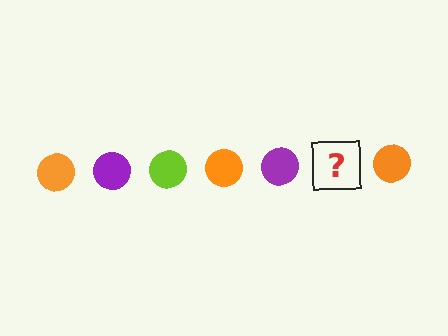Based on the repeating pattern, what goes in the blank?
The blank should be a lime circle.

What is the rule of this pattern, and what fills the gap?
The rule is that the pattern cycles through orange, purple, lime circles. The gap should be filled with a lime circle.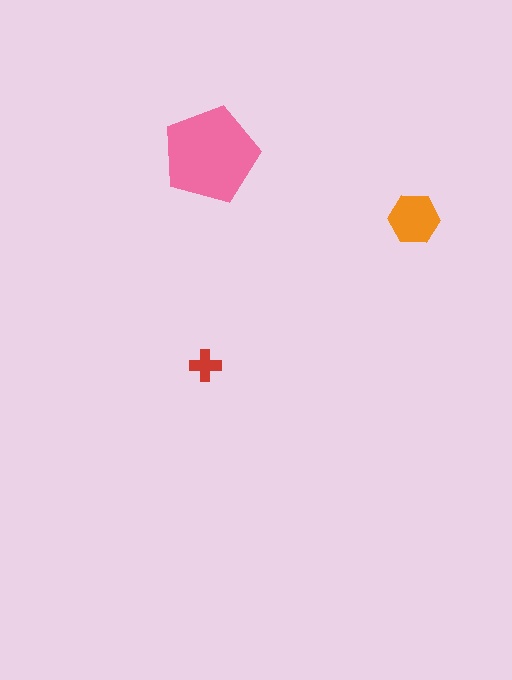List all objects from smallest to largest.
The red cross, the orange hexagon, the pink pentagon.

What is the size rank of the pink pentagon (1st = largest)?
1st.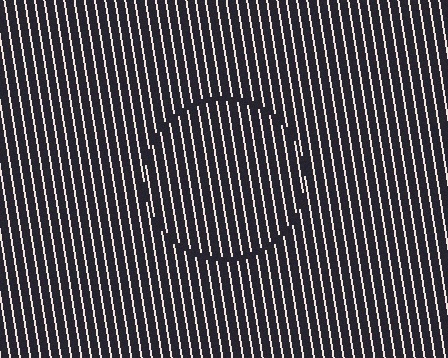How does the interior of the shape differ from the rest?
The interior of the shape contains the same grating, shifted by half a period — the contour is defined by the phase discontinuity where line-ends from the inner and outer gratings abut.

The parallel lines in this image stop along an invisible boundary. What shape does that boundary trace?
An illusory circle. The interior of the shape contains the same grating, shifted by half a period — the contour is defined by the phase discontinuity where line-ends from the inner and outer gratings abut.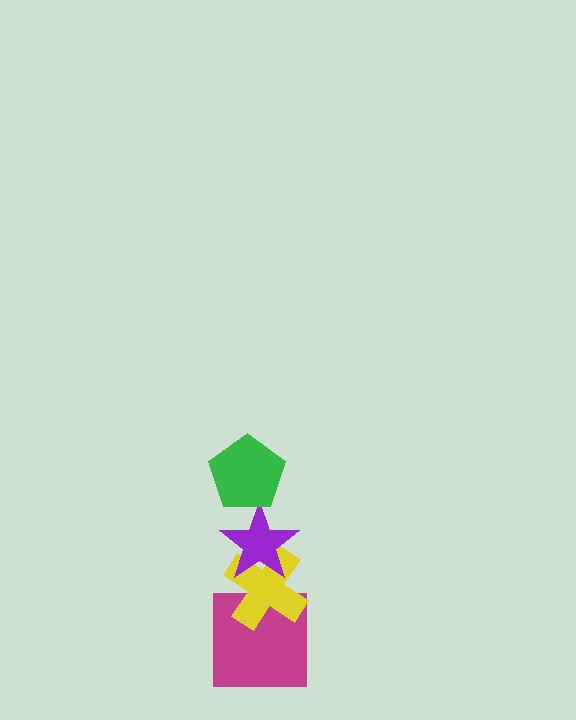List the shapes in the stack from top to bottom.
From top to bottom: the green pentagon, the purple star, the yellow cross, the magenta square.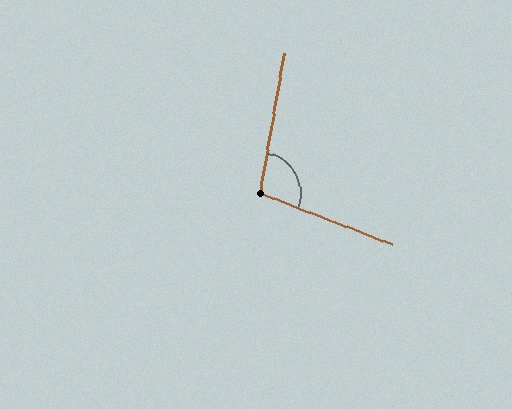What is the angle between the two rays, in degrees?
Approximately 101 degrees.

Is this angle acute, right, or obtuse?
It is obtuse.